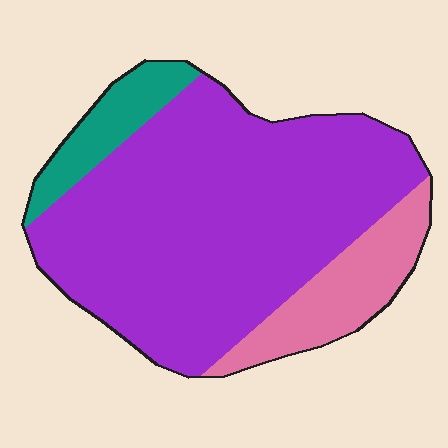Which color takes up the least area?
Teal, at roughly 10%.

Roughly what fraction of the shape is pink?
Pink takes up about one sixth (1/6) of the shape.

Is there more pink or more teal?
Pink.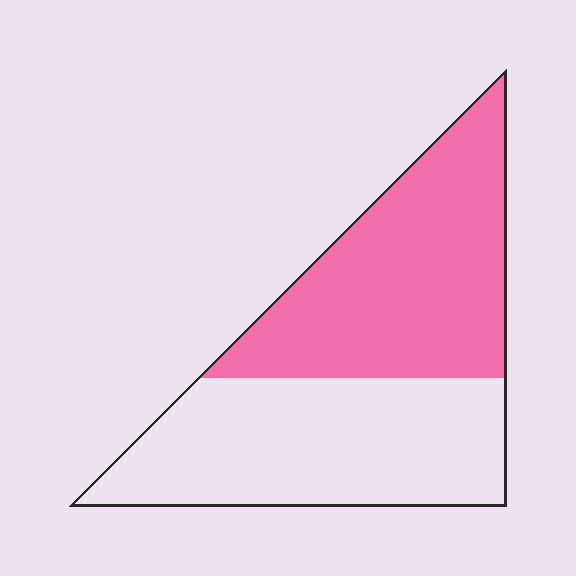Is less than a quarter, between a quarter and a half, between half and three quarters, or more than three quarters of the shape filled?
Between a quarter and a half.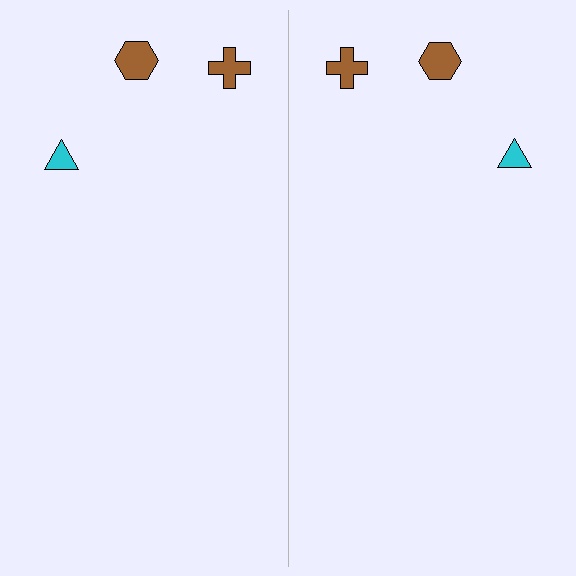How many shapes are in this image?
There are 6 shapes in this image.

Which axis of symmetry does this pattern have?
The pattern has a vertical axis of symmetry running through the center of the image.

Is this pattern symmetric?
Yes, this pattern has bilateral (reflection) symmetry.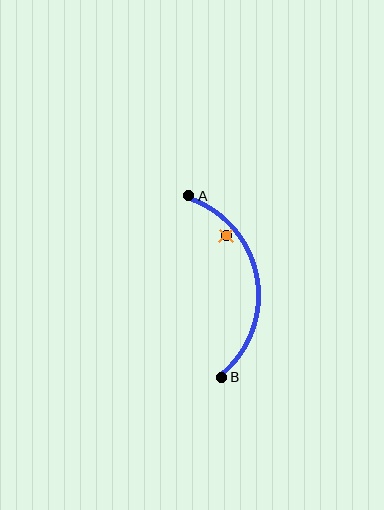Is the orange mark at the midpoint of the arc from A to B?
No — the orange mark does not lie on the arc at all. It sits slightly inside the curve.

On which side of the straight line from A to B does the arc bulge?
The arc bulges to the right of the straight line connecting A and B.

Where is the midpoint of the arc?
The arc midpoint is the point on the curve farthest from the straight line joining A and B. It sits to the right of that line.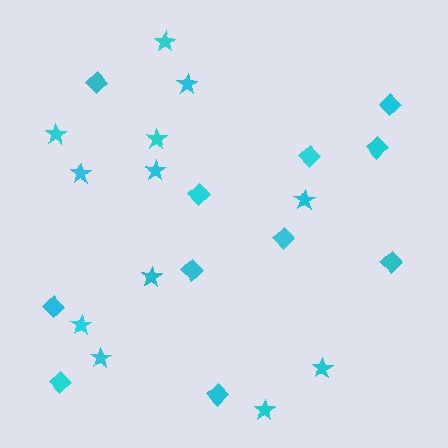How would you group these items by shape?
There are 2 groups: one group of diamonds (11) and one group of stars (12).